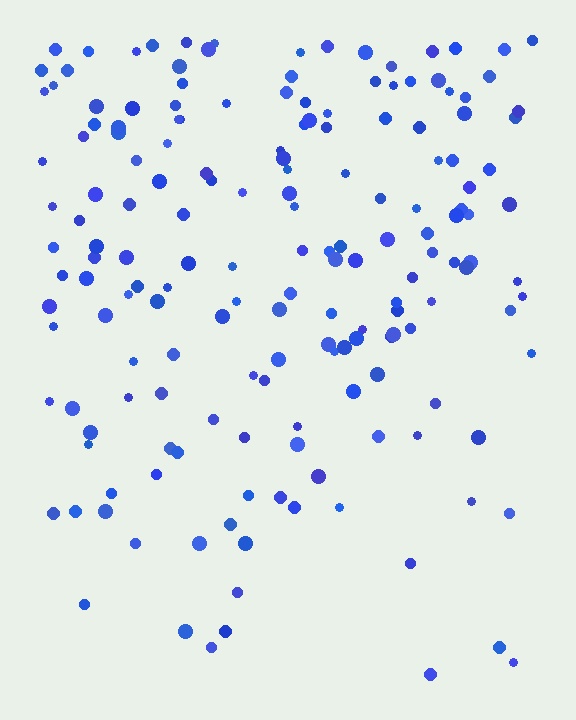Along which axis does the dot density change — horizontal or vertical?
Vertical.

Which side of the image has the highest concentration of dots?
The top.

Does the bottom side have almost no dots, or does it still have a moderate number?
Still a moderate number, just noticeably fewer than the top.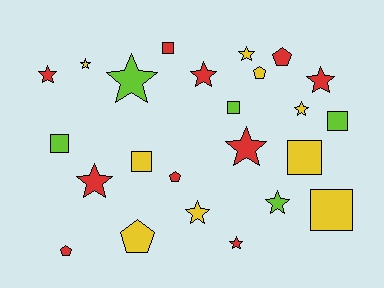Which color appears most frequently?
Red, with 10 objects.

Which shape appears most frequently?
Star, with 12 objects.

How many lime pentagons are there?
There are no lime pentagons.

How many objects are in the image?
There are 24 objects.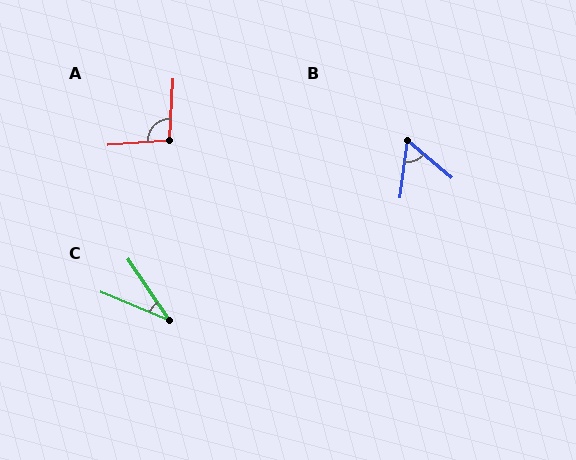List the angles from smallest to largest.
C (33°), B (57°), A (97°).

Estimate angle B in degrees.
Approximately 57 degrees.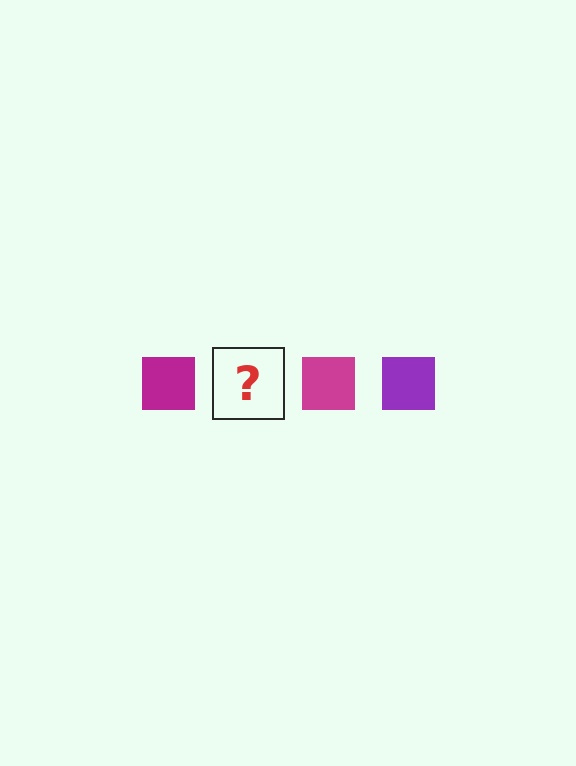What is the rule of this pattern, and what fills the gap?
The rule is that the pattern cycles through magenta, purple squares. The gap should be filled with a purple square.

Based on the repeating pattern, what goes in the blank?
The blank should be a purple square.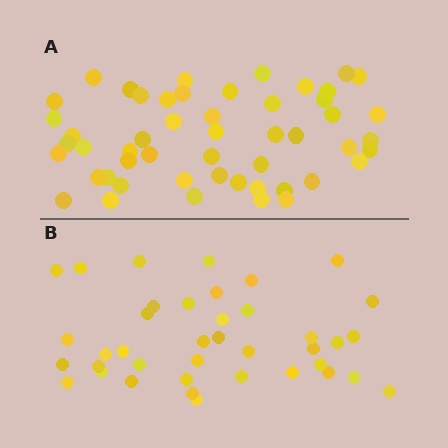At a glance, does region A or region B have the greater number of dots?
Region A (the top region) has more dots.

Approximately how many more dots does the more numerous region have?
Region A has roughly 12 or so more dots than region B.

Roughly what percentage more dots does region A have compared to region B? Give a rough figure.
About 30% more.